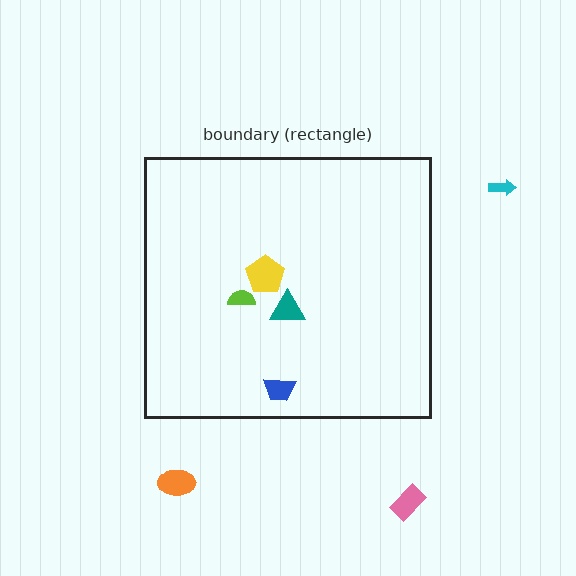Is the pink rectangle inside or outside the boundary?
Outside.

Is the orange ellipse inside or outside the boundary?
Outside.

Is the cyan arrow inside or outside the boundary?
Outside.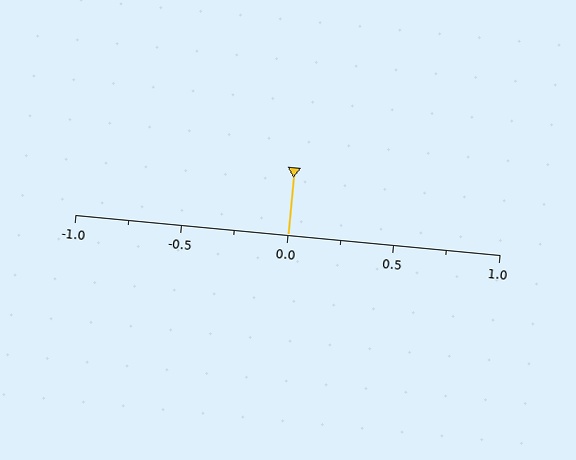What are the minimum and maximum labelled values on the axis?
The axis runs from -1.0 to 1.0.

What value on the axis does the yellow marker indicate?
The marker indicates approximately 0.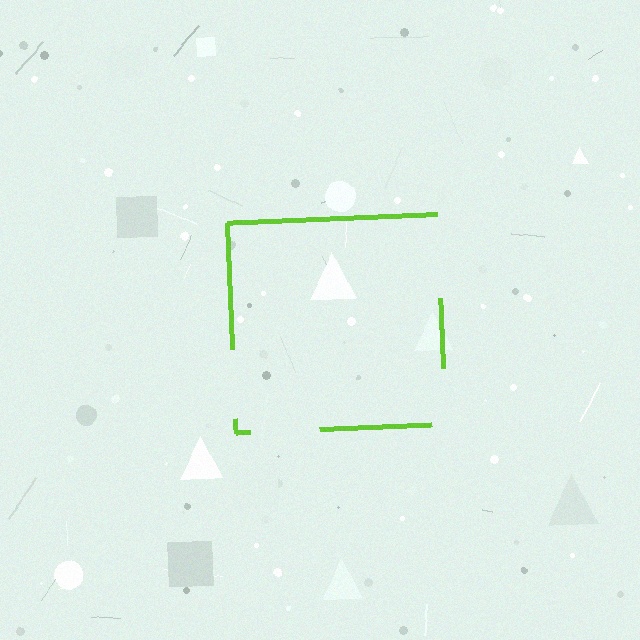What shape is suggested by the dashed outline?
The dashed outline suggests a square.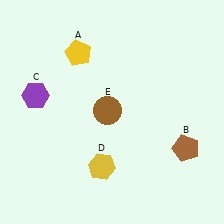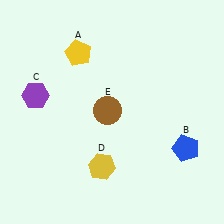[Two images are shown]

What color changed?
The pentagon (B) changed from brown in Image 1 to blue in Image 2.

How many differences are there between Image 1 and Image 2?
There is 1 difference between the two images.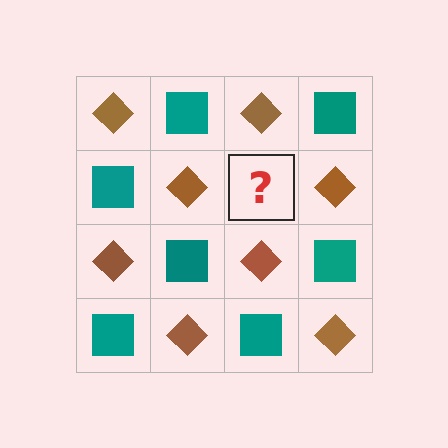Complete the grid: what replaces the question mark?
The question mark should be replaced with a teal square.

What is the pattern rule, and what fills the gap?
The rule is that it alternates brown diamond and teal square in a checkerboard pattern. The gap should be filled with a teal square.